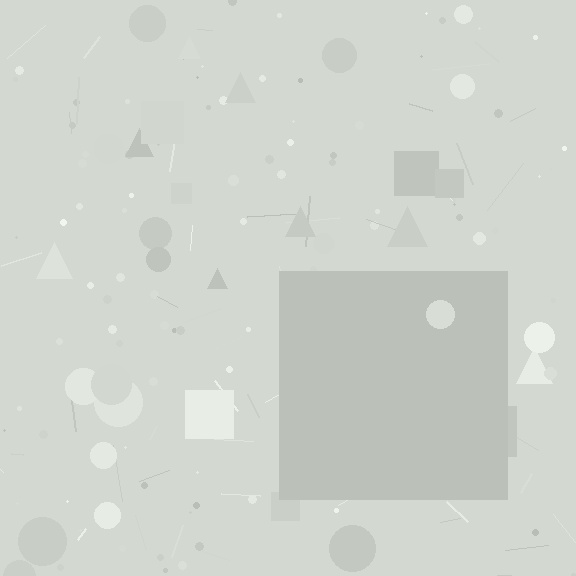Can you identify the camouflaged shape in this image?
The camouflaged shape is a square.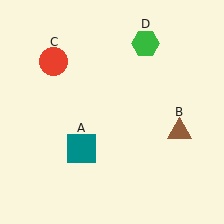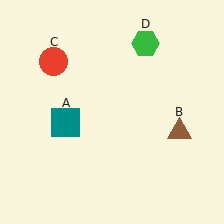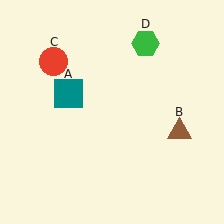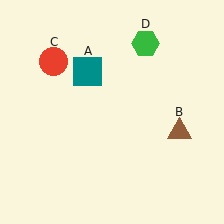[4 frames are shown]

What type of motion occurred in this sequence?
The teal square (object A) rotated clockwise around the center of the scene.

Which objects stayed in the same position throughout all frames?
Brown triangle (object B) and red circle (object C) and green hexagon (object D) remained stationary.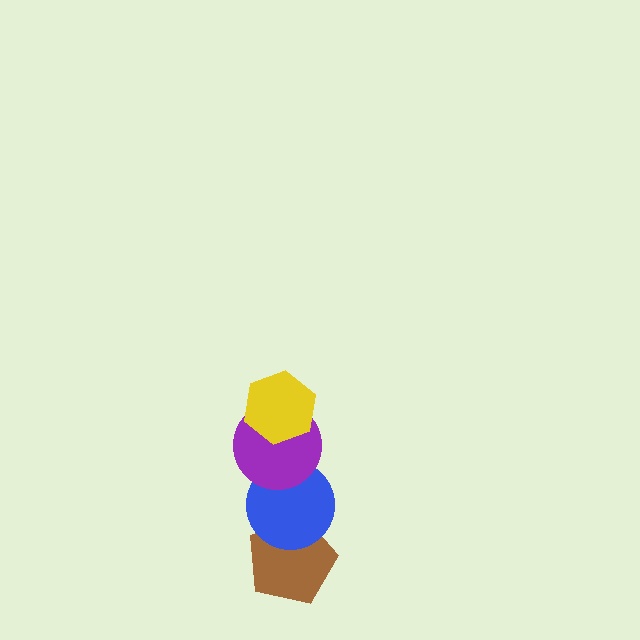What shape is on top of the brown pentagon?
The blue circle is on top of the brown pentagon.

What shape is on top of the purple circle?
The yellow hexagon is on top of the purple circle.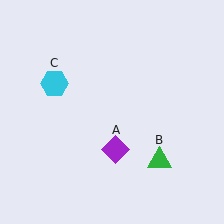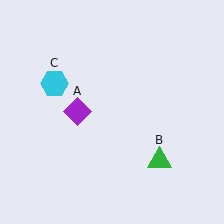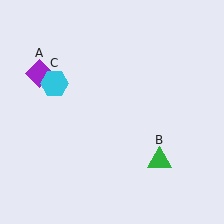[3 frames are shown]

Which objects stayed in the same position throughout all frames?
Green triangle (object B) and cyan hexagon (object C) remained stationary.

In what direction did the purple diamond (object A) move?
The purple diamond (object A) moved up and to the left.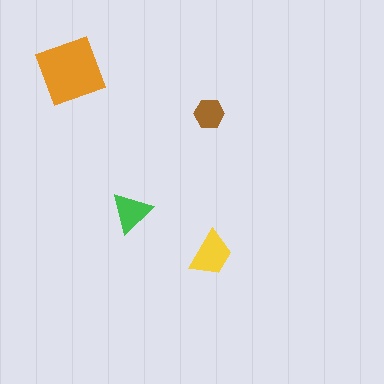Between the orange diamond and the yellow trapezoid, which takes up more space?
The orange diamond.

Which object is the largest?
The orange diamond.